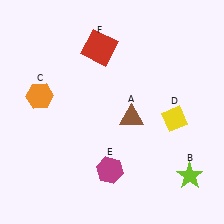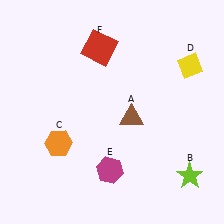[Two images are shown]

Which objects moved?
The objects that moved are: the orange hexagon (C), the yellow diamond (D).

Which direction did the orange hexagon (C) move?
The orange hexagon (C) moved down.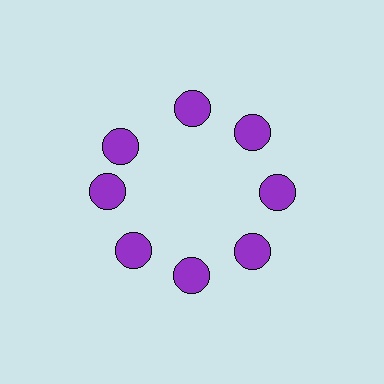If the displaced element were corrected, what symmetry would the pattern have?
It would have 8-fold rotational symmetry — the pattern would map onto itself every 45 degrees.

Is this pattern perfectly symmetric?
No. The 8 purple circles are arranged in a ring, but one element near the 10 o'clock position is rotated out of alignment along the ring, breaking the 8-fold rotational symmetry.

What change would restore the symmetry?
The symmetry would be restored by rotating it back into even spacing with its neighbors so that all 8 circles sit at equal angles and equal distance from the center.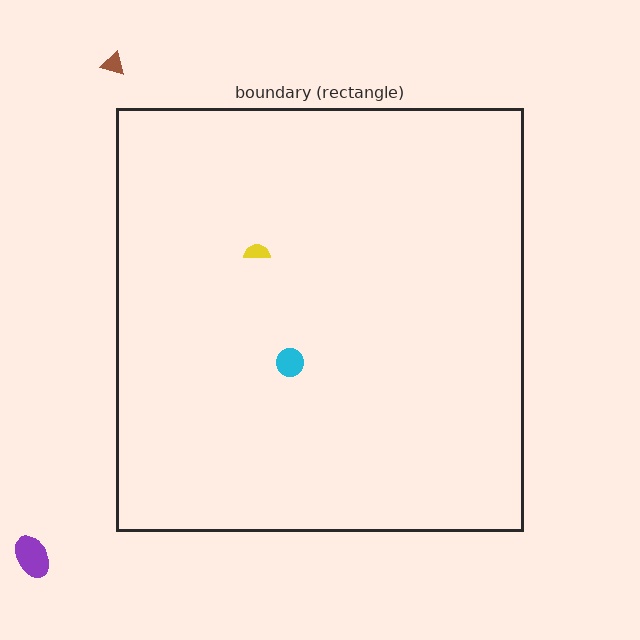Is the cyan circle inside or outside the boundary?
Inside.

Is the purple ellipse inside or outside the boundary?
Outside.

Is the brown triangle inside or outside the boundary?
Outside.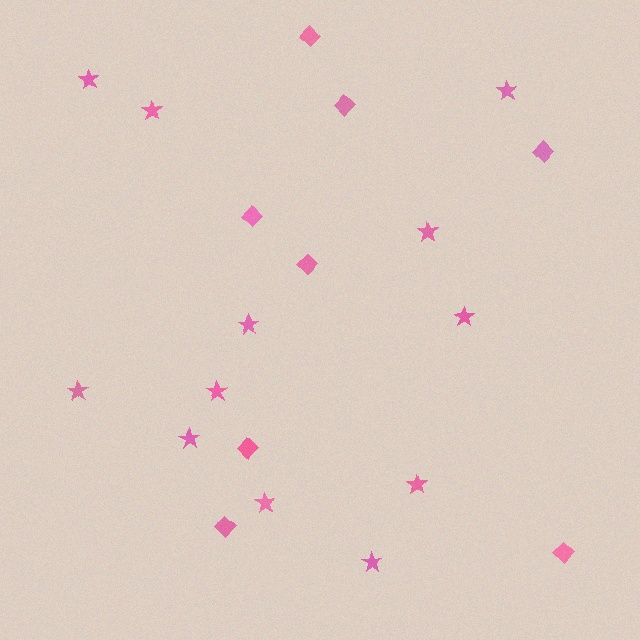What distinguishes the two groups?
There are 2 groups: one group of stars (12) and one group of diamonds (8).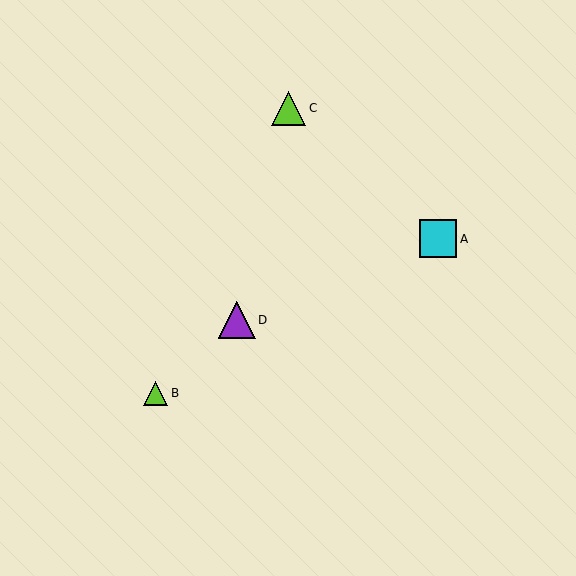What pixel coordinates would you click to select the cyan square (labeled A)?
Click at (438, 239) to select the cyan square A.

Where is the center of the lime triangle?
The center of the lime triangle is at (155, 393).